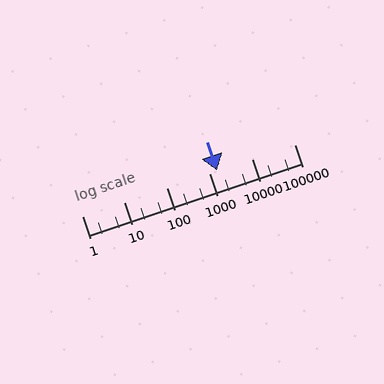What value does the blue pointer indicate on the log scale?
The pointer indicates approximately 1500.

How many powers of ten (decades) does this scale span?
The scale spans 5 decades, from 1 to 100000.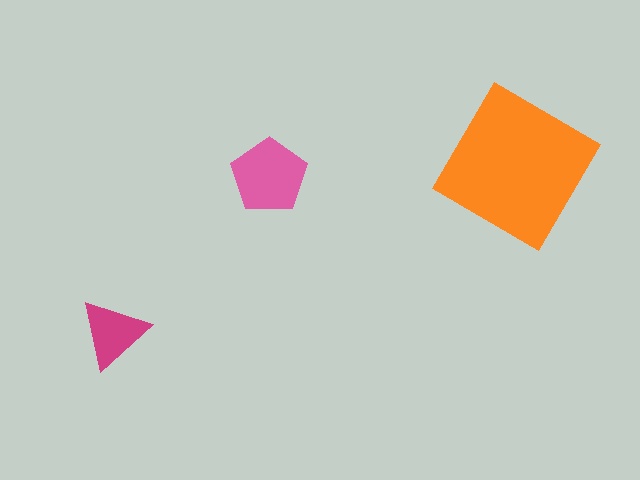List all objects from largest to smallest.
The orange diamond, the pink pentagon, the magenta triangle.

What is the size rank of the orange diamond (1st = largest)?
1st.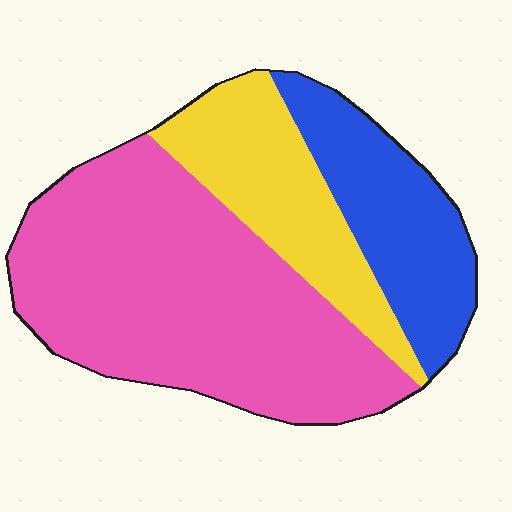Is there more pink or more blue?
Pink.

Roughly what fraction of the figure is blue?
Blue takes up about one fifth (1/5) of the figure.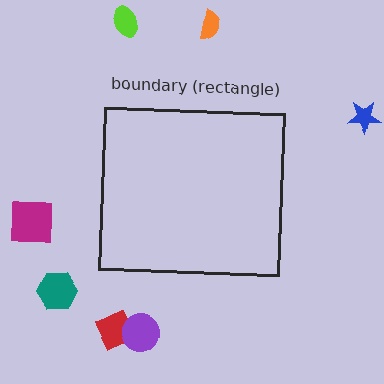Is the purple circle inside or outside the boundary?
Outside.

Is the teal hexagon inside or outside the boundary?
Outside.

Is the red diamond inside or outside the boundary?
Outside.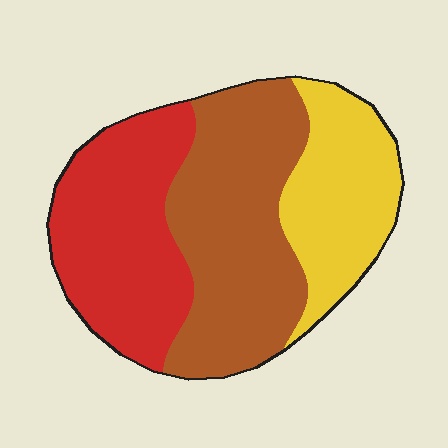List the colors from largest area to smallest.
From largest to smallest: brown, red, yellow.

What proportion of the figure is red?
Red takes up about one third (1/3) of the figure.